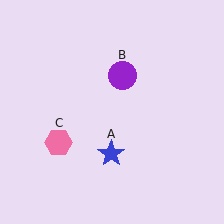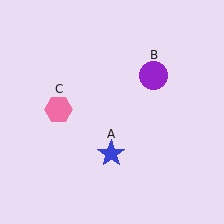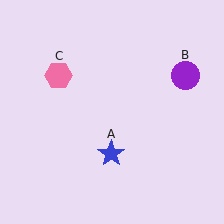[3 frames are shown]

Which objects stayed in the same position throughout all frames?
Blue star (object A) remained stationary.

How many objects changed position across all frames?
2 objects changed position: purple circle (object B), pink hexagon (object C).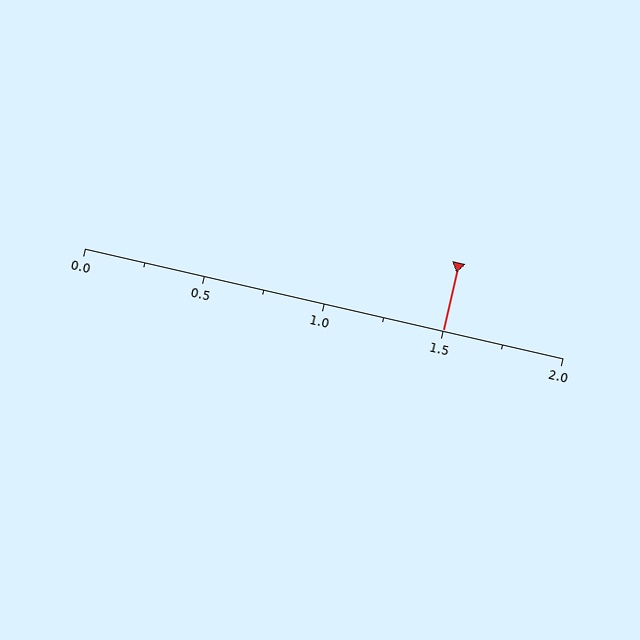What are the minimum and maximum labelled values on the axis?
The axis runs from 0.0 to 2.0.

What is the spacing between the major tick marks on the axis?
The major ticks are spaced 0.5 apart.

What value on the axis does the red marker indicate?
The marker indicates approximately 1.5.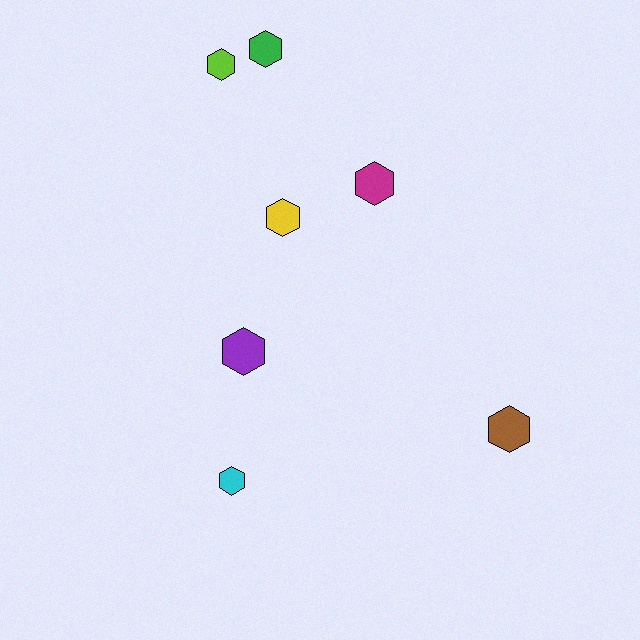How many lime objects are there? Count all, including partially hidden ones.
There is 1 lime object.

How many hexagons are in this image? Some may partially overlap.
There are 7 hexagons.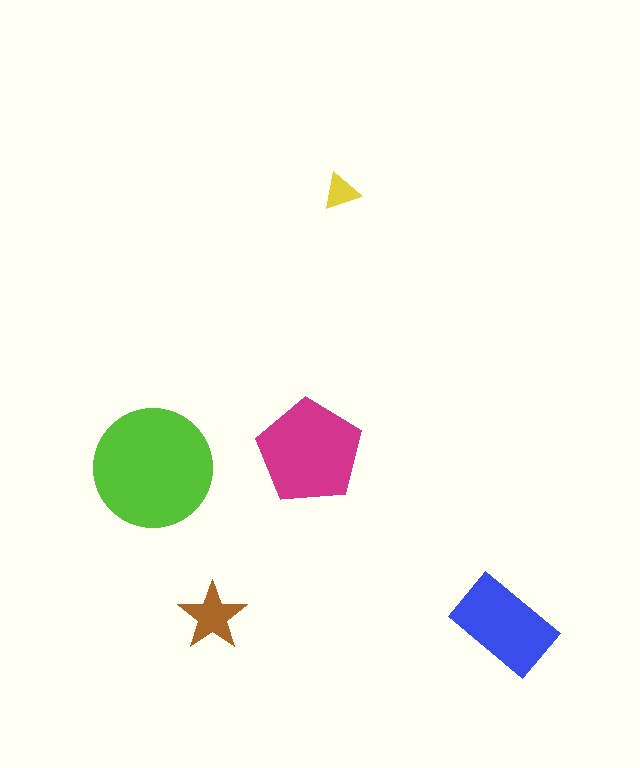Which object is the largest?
The lime circle.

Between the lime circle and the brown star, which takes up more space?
The lime circle.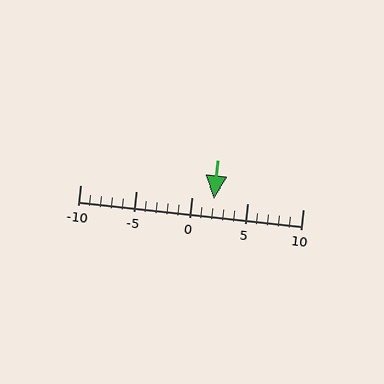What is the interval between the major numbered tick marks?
The major tick marks are spaced 5 units apart.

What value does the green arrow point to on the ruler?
The green arrow points to approximately 2.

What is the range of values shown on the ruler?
The ruler shows values from -10 to 10.